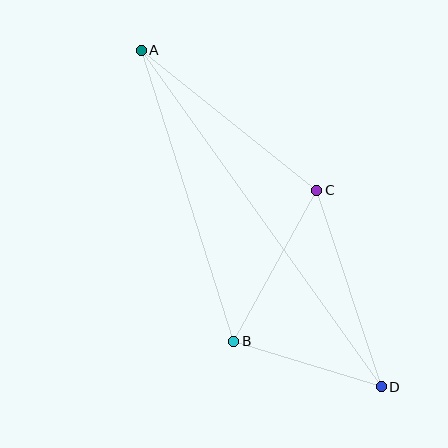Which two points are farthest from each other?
Points A and D are farthest from each other.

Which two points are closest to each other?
Points B and D are closest to each other.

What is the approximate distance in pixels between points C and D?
The distance between C and D is approximately 207 pixels.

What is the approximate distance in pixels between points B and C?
The distance between B and C is approximately 172 pixels.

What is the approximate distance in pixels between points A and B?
The distance between A and B is approximately 305 pixels.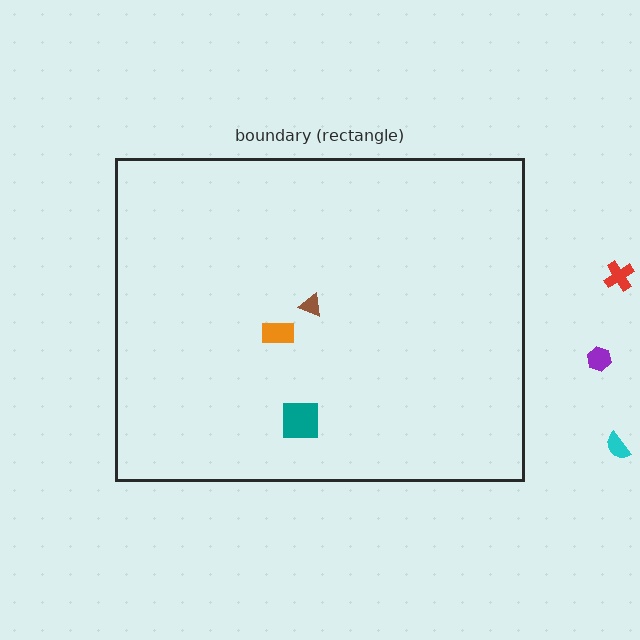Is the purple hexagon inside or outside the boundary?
Outside.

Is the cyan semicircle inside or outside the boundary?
Outside.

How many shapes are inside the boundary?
3 inside, 3 outside.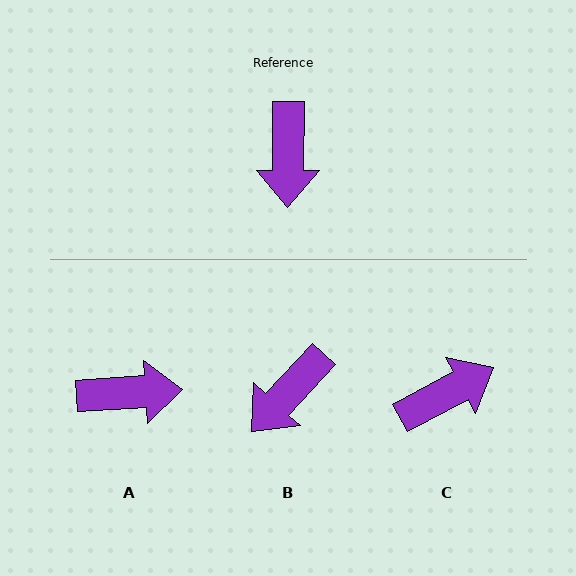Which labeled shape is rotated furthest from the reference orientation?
C, about 119 degrees away.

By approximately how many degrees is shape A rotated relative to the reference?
Approximately 94 degrees counter-clockwise.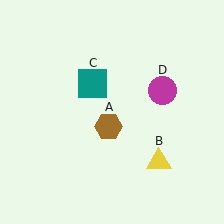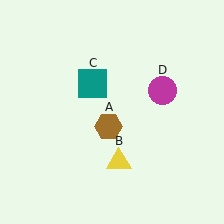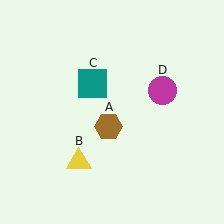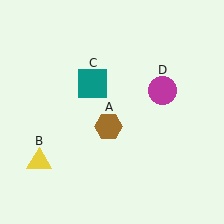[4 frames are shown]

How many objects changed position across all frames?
1 object changed position: yellow triangle (object B).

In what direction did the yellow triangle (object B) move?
The yellow triangle (object B) moved left.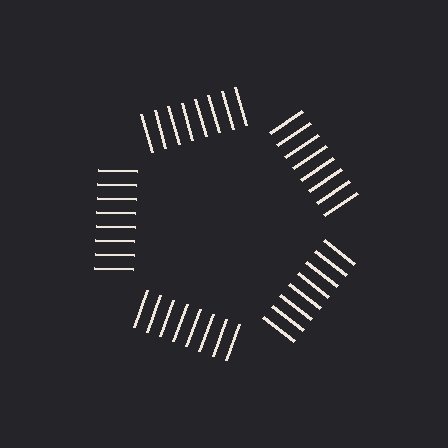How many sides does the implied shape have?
5 sides — the line-ends trace a pentagon.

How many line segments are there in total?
40 — 8 along each of the 5 edges.